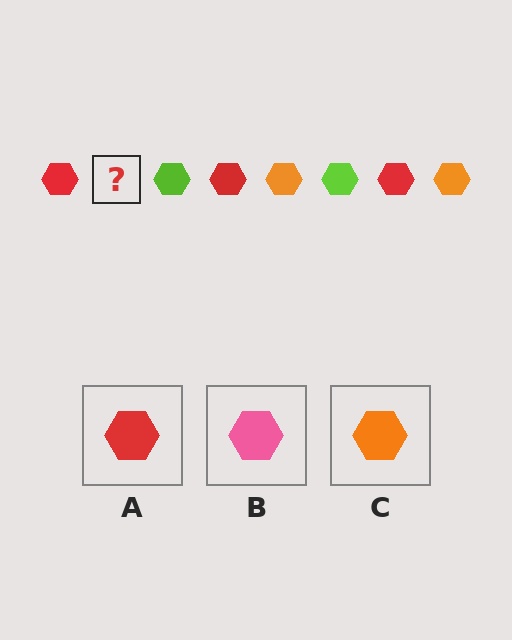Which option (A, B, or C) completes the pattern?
C.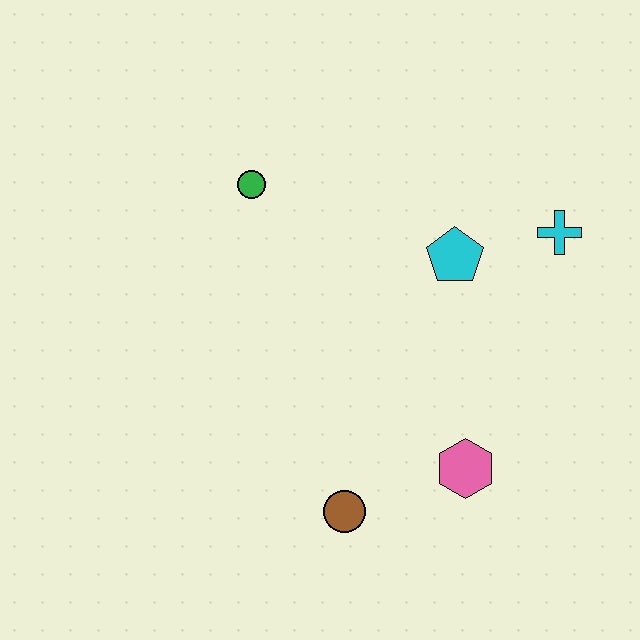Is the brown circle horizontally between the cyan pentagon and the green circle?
Yes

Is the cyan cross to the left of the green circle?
No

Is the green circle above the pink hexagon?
Yes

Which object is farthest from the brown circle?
The cyan cross is farthest from the brown circle.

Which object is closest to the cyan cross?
The cyan pentagon is closest to the cyan cross.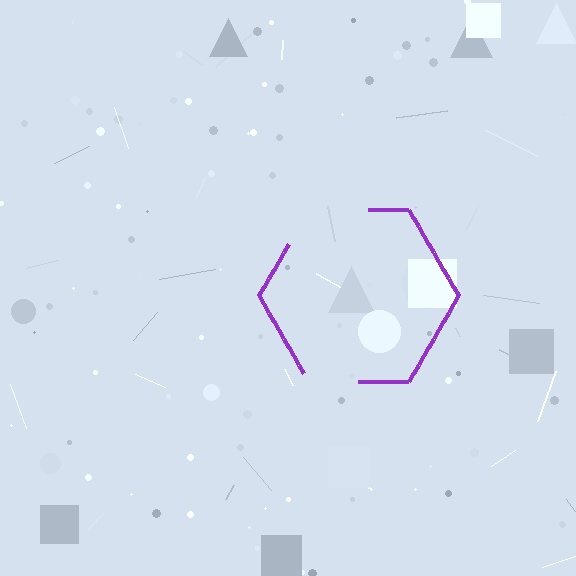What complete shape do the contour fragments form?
The contour fragments form a hexagon.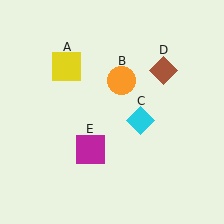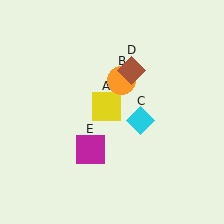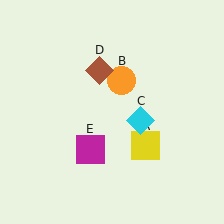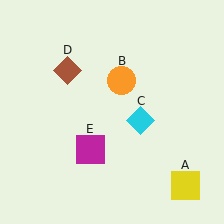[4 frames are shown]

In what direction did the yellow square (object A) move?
The yellow square (object A) moved down and to the right.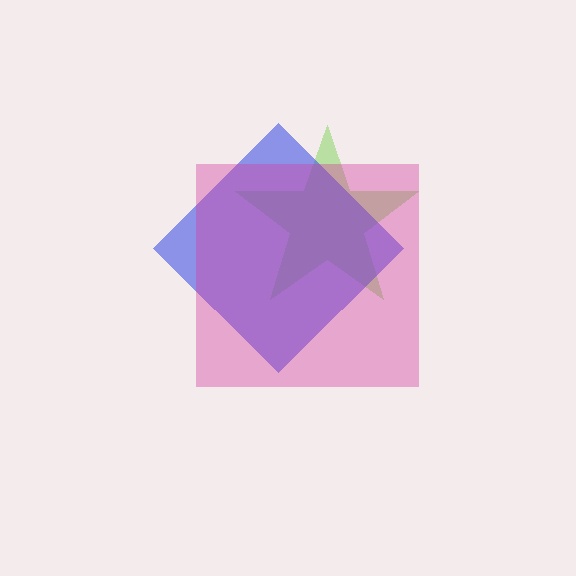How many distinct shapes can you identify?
There are 3 distinct shapes: a lime star, a blue diamond, a magenta square.